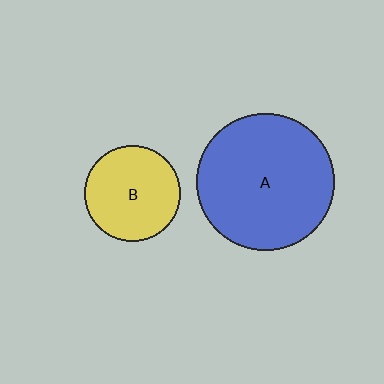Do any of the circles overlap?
No, none of the circles overlap.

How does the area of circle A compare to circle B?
Approximately 2.0 times.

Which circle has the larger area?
Circle A (blue).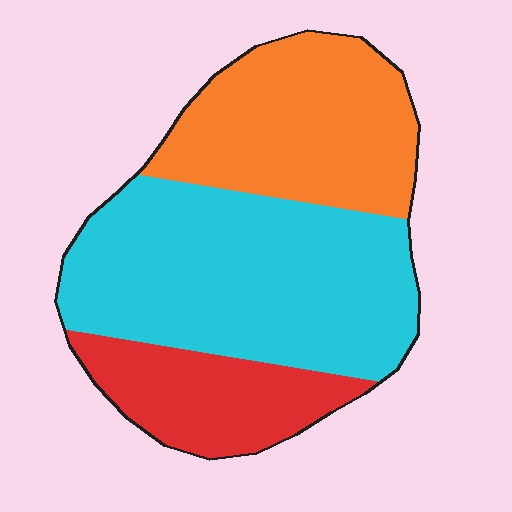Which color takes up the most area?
Cyan, at roughly 50%.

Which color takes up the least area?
Red, at roughly 20%.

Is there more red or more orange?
Orange.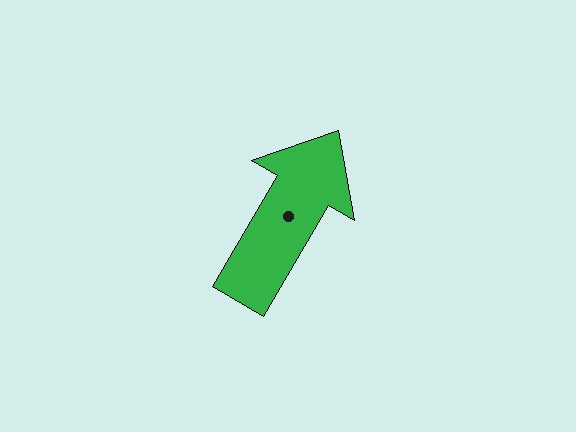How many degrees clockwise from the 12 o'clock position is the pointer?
Approximately 30 degrees.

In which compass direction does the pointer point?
Northeast.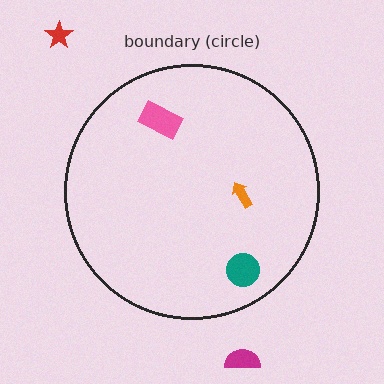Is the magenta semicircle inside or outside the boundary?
Outside.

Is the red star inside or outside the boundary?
Outside.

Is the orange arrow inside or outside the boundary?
Inside.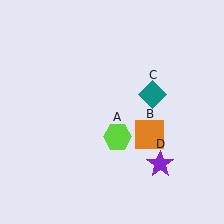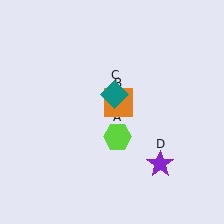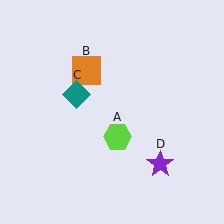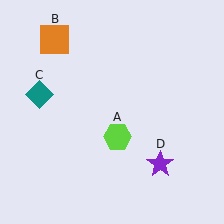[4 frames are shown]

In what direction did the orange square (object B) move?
The orange square (object B) moved up and to the left.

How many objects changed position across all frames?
2 objects changed position: orange square (object B), teal diamond (object C).